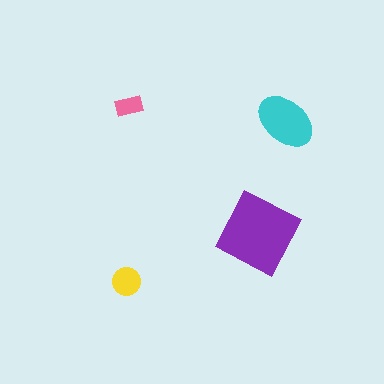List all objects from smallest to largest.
The pink rectangle, the yellow circle, the cyan ellipse, the purple square.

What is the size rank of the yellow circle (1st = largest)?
3rd.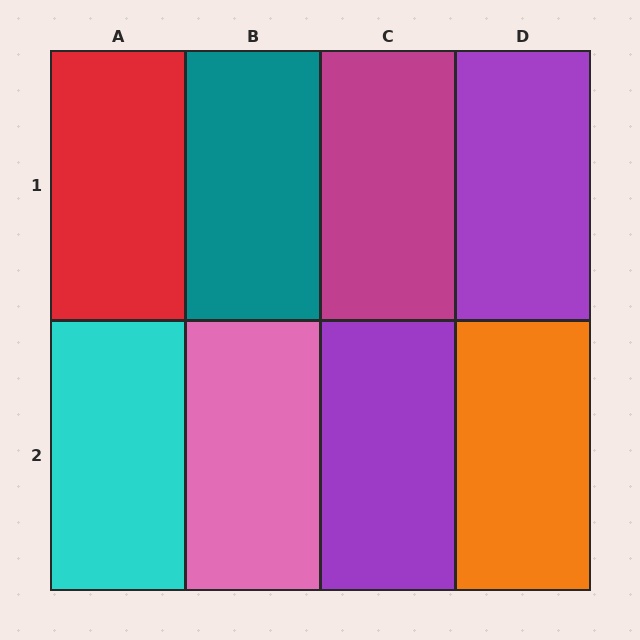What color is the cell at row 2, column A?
Cyan.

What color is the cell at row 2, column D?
Orange.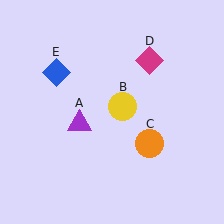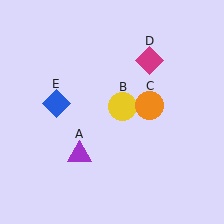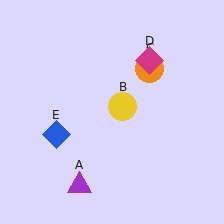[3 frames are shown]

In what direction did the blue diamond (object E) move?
The blue diamond (object E) moved down.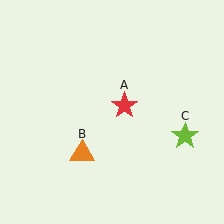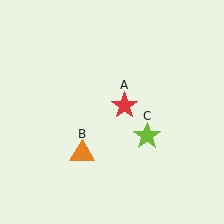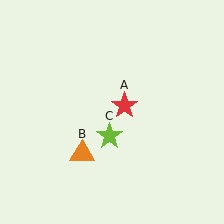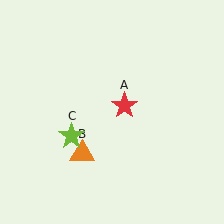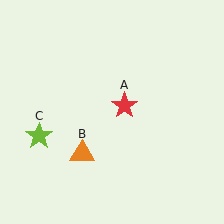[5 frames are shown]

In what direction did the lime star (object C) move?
The lime star (object C) moved left.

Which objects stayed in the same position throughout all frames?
Red star (object A) and orange triangle (object B) remained stationary.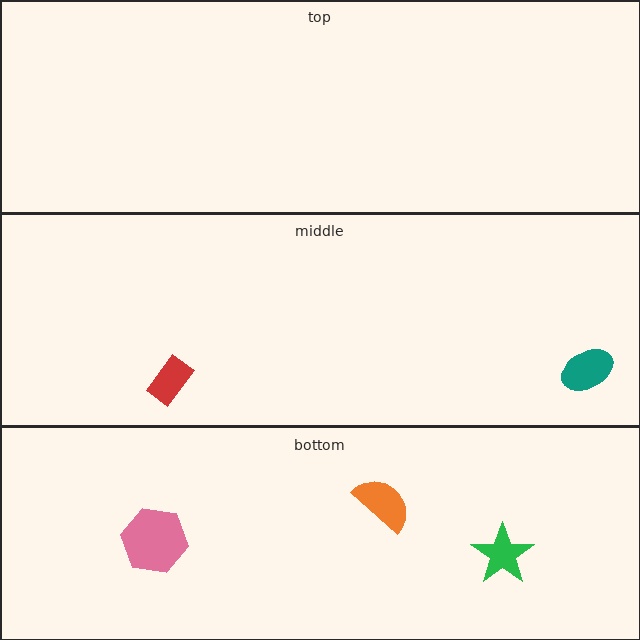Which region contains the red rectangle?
The middle region.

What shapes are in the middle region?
The teal ellipse, the red rectangle.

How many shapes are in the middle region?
2.